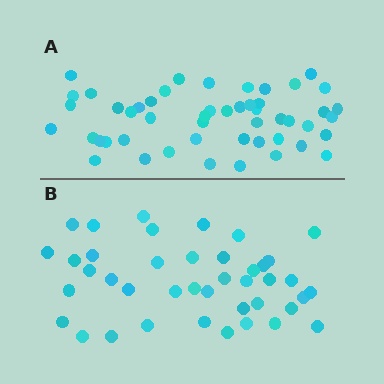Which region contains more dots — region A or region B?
Region A (the top region) has more dots.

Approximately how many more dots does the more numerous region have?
Region A has roughly 8 or so more dots than region B.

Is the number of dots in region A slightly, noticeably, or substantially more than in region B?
Region A has only slightly more — the two regions are fairly close. The ratio is roughly 1.2 to 1.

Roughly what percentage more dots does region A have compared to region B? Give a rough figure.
About 20% more.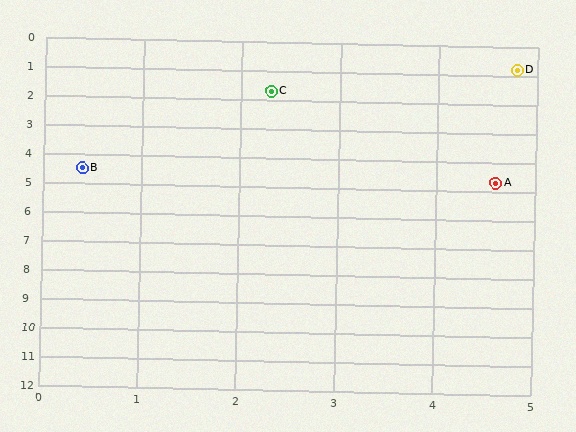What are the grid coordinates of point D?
Point D is at approximately (4.8, 0.8).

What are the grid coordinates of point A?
Point A is at approximately (4.6, 4.7).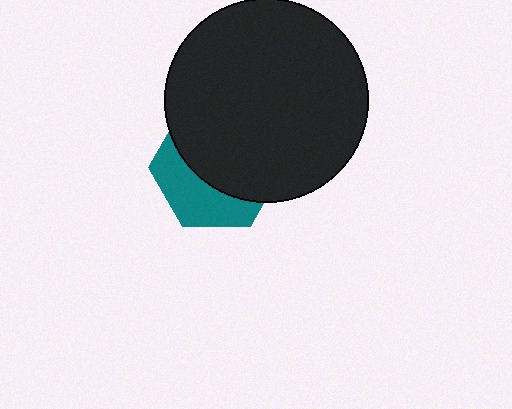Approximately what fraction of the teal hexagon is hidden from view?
Roughly 62% of the teal hexagon is hidden behind the black circle.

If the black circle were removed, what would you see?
You would see the complete teal hexagon.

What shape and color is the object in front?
The object in front is a black circle.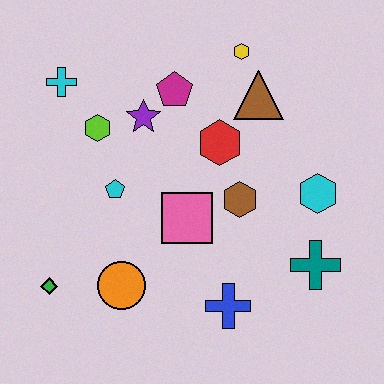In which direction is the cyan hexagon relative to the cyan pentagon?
The cyan hexagon is to the right of the cyan pentagon.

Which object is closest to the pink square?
The brown hexagon is closest to the pink square.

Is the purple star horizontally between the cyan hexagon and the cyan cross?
Yes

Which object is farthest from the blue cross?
The cyan cross is farthest from the blue cross.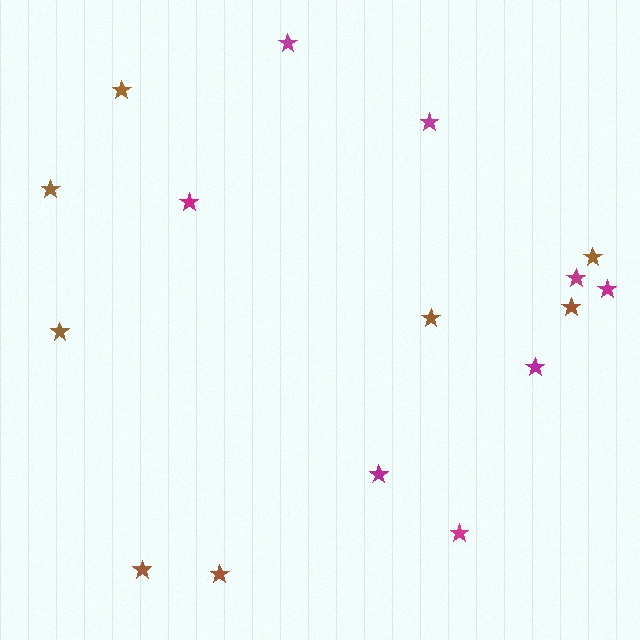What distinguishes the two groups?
There are 2 groups: one group of brown stars (8) and one group of magenta stars (8).